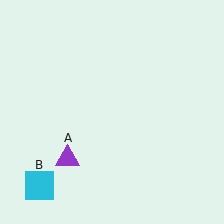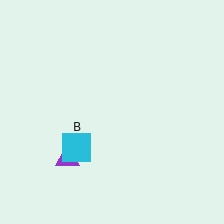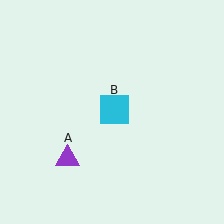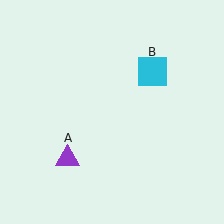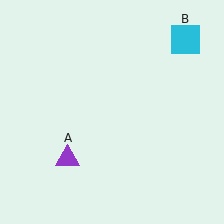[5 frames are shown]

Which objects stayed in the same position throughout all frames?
Purple triangle (object A) remained stationary.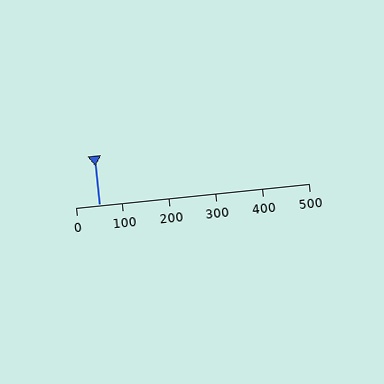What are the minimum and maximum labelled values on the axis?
The axis runs from 0 to 500.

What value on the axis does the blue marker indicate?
The marker indicates approximately 50.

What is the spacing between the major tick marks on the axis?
The major ticks are spaced 100 apart.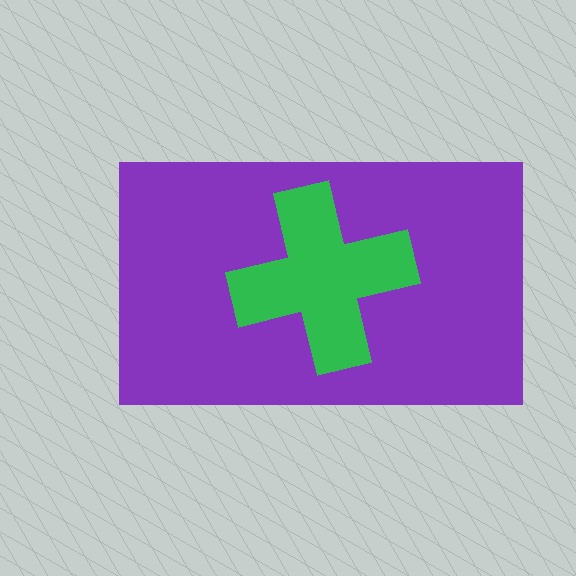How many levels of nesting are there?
2.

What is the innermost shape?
The green cross.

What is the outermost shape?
The purple rectangle.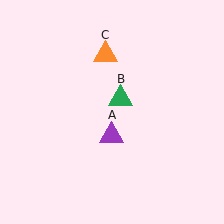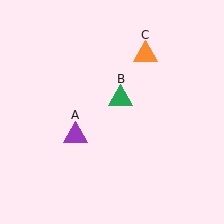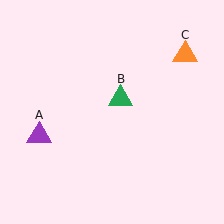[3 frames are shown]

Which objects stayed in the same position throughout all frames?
Green triangle (object B) remained stationary.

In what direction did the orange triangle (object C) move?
The orange triangle (object C) moved right.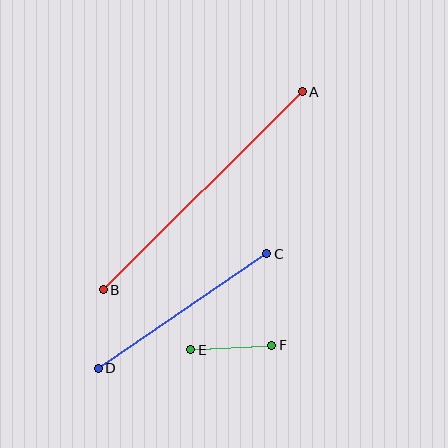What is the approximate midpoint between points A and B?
The midpoint is at approximately (203, 191) pixels.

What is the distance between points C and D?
The distance is approximately 204 pixels.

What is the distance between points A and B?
The distance is approximately 281 pixels.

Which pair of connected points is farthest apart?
Points A and B are farthest apart.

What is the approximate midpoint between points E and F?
The midpoint is at approximately (231, 347) pixels.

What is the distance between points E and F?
The distance is approximately 81 pixels.